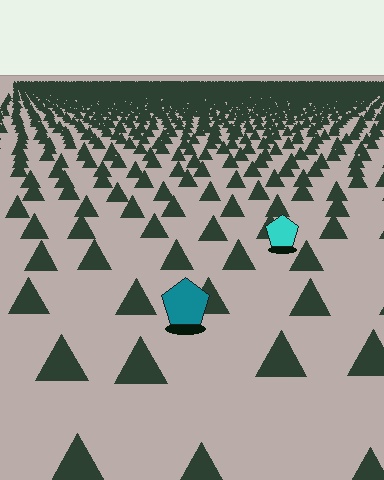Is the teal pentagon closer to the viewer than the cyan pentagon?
Yes. The teal pentagon is closer — you can tell from the texture gradient: the ground texture is coarser near it.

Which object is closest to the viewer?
The teal pentagon is closest. The texture marks near it are larger and more spread out.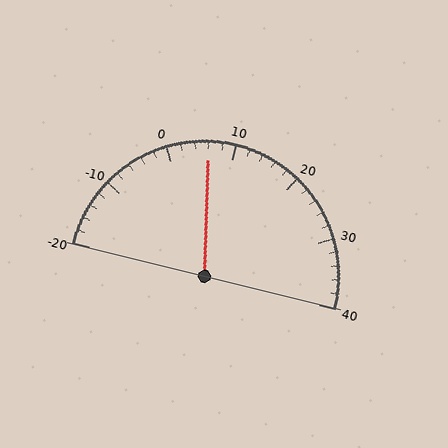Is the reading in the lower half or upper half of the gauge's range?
The reading is in the lower half of the range (-20 to 40).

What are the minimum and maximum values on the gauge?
The gauge ranges from -20 to 40.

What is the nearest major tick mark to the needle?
The nearest major tick mark is 10.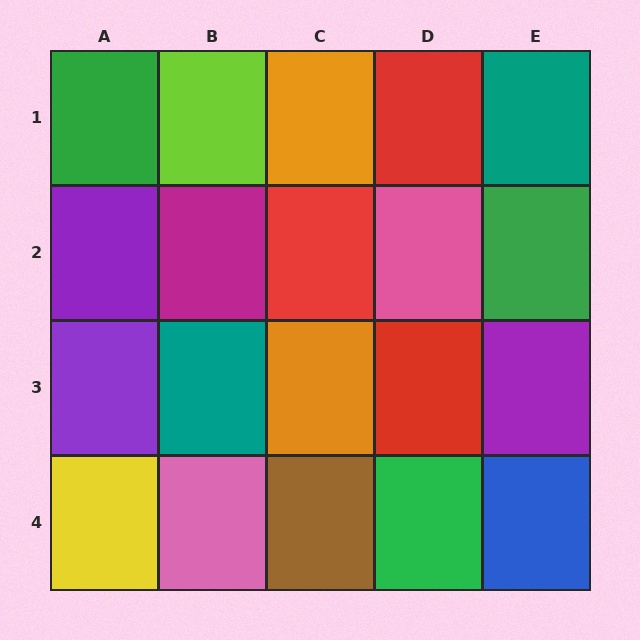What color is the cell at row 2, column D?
Pink.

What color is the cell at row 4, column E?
Blue.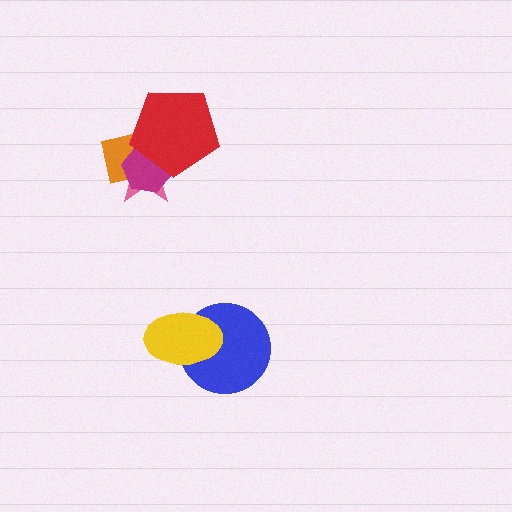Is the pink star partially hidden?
Yes, it is partially covered by another shape.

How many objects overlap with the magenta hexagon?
3 objects overlap with the magenta hexagon.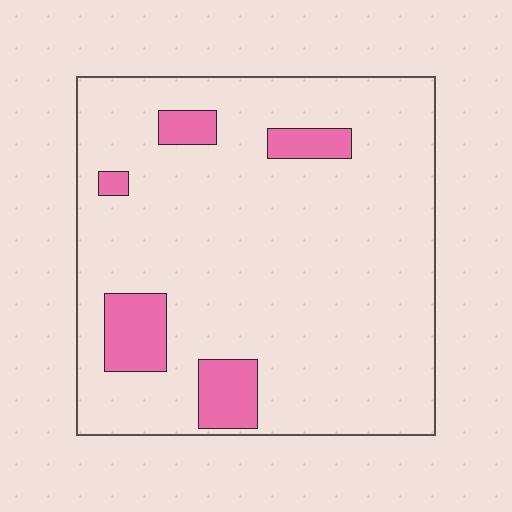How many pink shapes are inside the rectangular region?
5.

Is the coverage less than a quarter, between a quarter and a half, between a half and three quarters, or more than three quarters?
Less than a quarter.